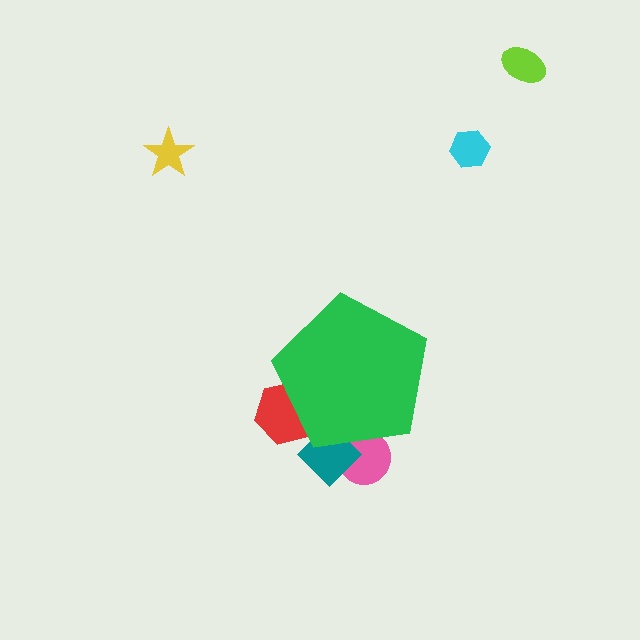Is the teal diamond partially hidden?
Yes, the teal diamond is partially hidden behind the green pentagon.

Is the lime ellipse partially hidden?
No, the lime ellipse is fully visible.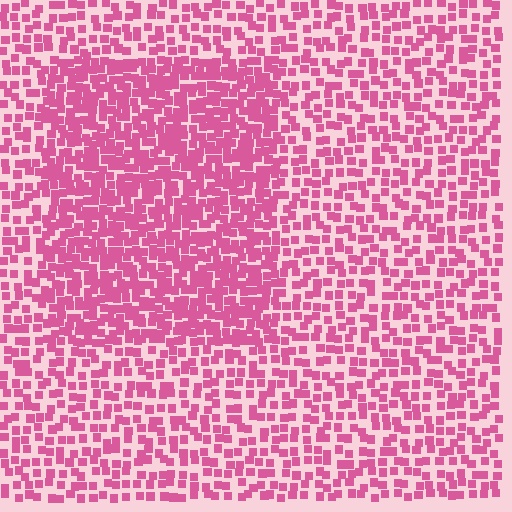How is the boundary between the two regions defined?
The boundary is defined by a change in element density (approximately 1.8x ratio). All elements are the same color, size, and shape.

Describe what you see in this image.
The image contains small pink elements arranged at two different densities. A rectangle-shaped region is visible where the elements are more densely packed than the surrounding area.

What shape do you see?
I see a rectangle.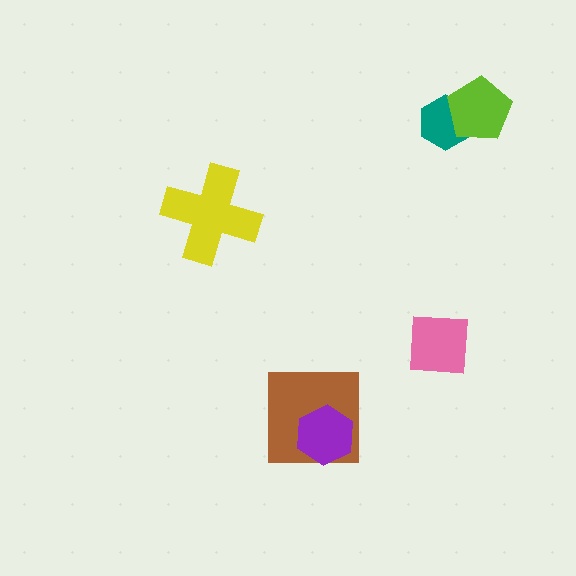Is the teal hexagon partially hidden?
Yes, it is partially covered by another shape.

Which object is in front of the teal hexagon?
The lime pentagon is in front of the teal hexagon.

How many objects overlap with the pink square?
0 objects overlap with the pink square.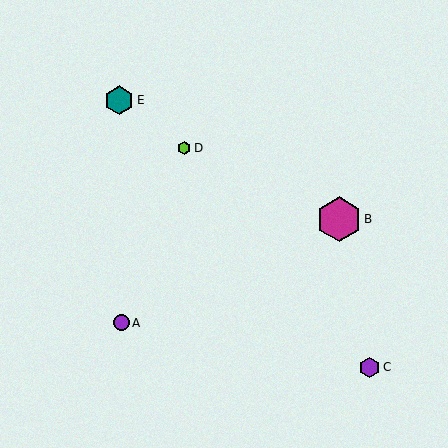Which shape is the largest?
The magenta hexagon (labeled B) is the largest.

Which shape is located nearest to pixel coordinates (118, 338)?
The purple circle (labeled A) at (121, 323) is nearest to that location.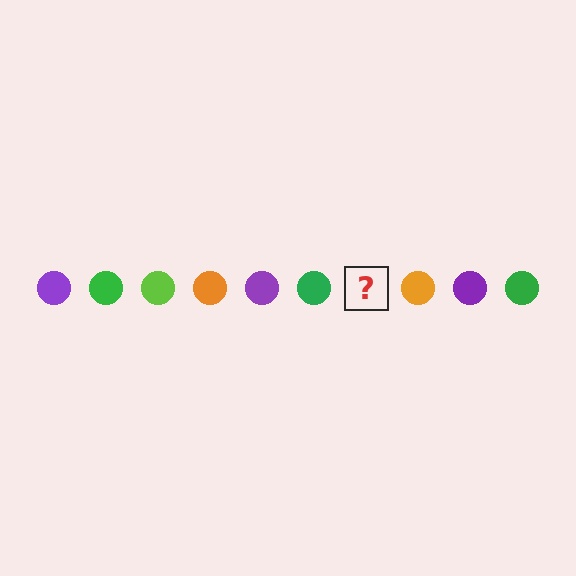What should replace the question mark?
The question mark should be replaced with a lime circle.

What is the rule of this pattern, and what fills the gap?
The rule is that the pattern cycles through purple, green, lime, orange circles. The gap should be filled with a lime circle.